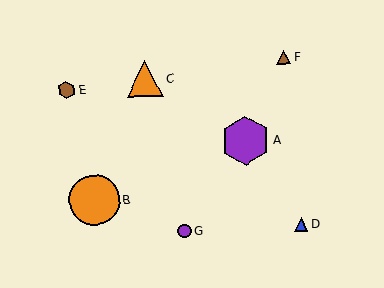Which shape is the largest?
The orange circle (labeled B) is the largest.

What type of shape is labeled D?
Shape D is a blue triangle.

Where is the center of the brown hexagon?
The center of the brown hexagon is at (66, 91).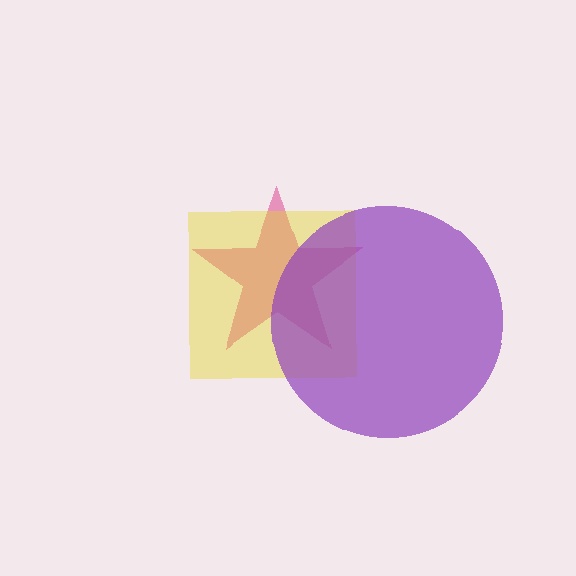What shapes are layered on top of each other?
The layered shapes are: a pink star, a yellow square, a purple circle.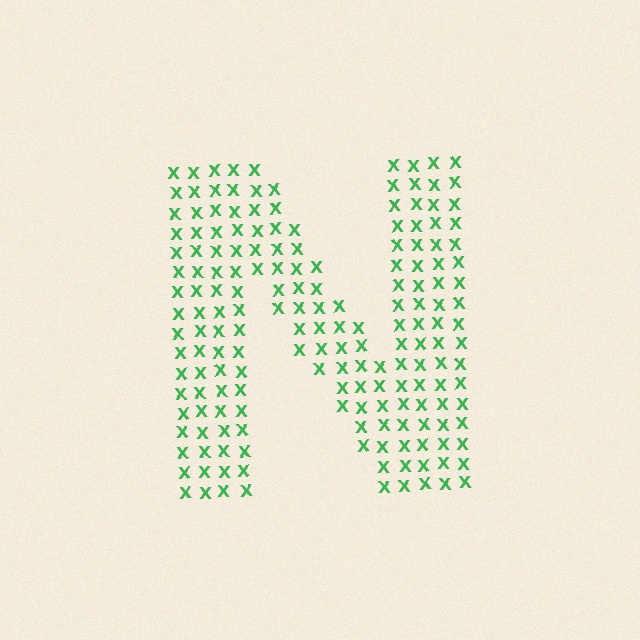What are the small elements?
The small elements are letter X's.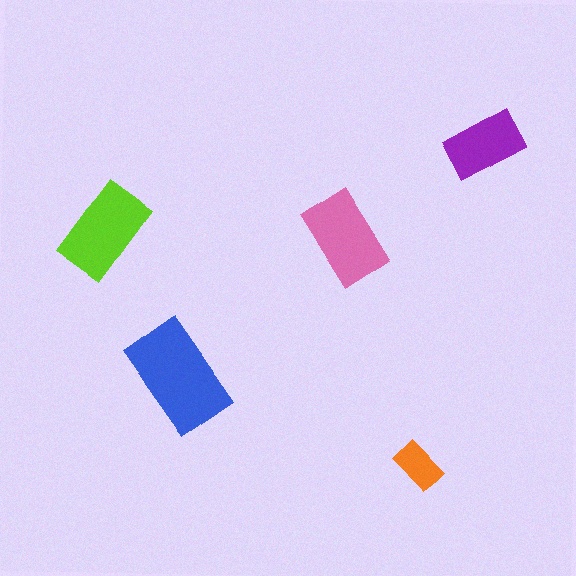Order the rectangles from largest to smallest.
the blue one, the lime one, the pink one, the purple one, the orange one.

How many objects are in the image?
There are 5 objects in the image.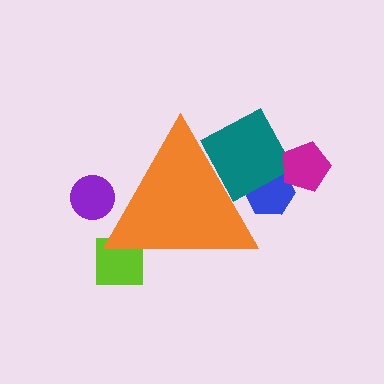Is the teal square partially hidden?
Yes, the teal square is partially hidden behind the orange triangle.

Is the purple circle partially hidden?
Yes, the purple circle is partially hidden behind the orange triangle.